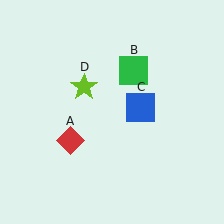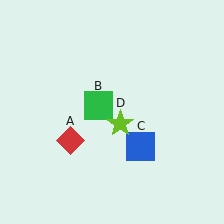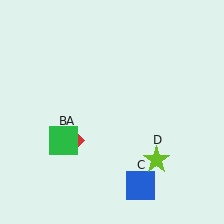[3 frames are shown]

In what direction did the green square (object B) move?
The green square (object B) moved down and to the left.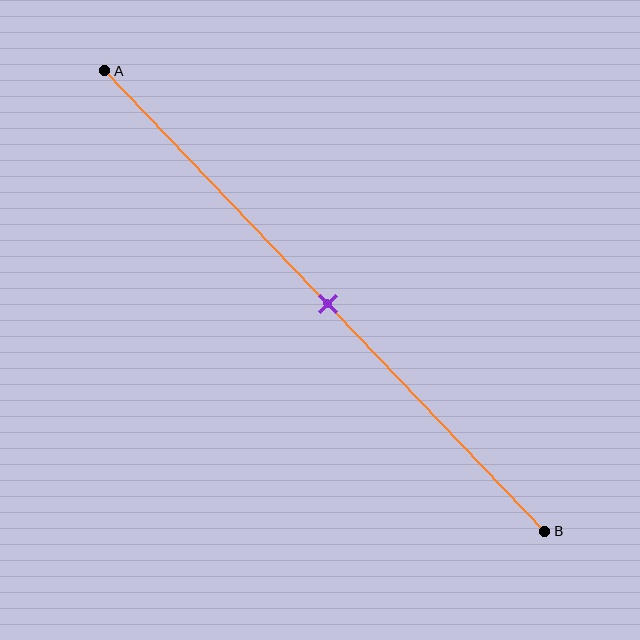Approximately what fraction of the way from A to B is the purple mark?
The purple mark is approximately 50% of the way from A to B.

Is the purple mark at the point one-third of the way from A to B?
No, the mark is at about 50% from A, not at the 33% one-third point.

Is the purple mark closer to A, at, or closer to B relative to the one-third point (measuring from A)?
The purple mark is closer to point B than the one-third point of segment AB.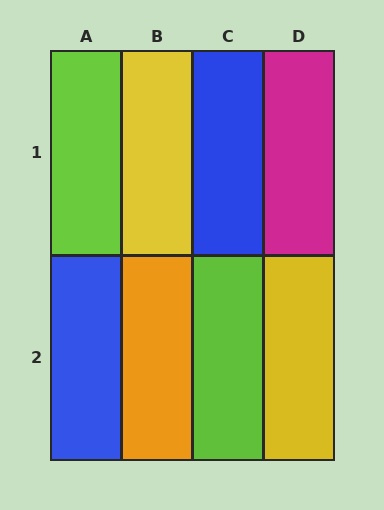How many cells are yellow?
2 cells are yellow.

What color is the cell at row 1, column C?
Blue.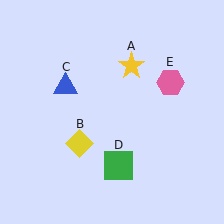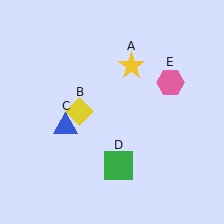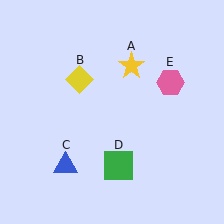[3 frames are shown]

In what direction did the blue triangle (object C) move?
The blue triangle (object C) moved down.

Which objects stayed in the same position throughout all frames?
Yellow star (object A) and green square (object D) and pink hexagon (object E) remained stationary.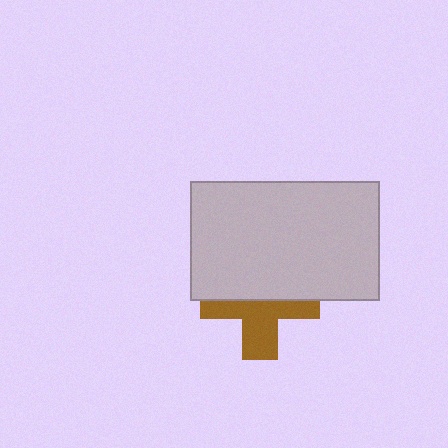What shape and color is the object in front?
The object in front is a light gray rectangle.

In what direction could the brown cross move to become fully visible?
The brown cross could move down. That would shift it out from behind the light gray rectangle entirely.